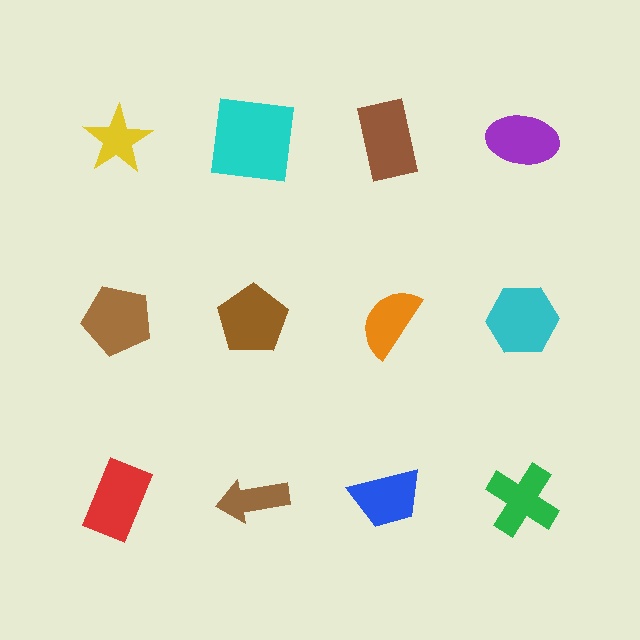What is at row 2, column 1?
A brown pentagon.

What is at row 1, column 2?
A cyan square.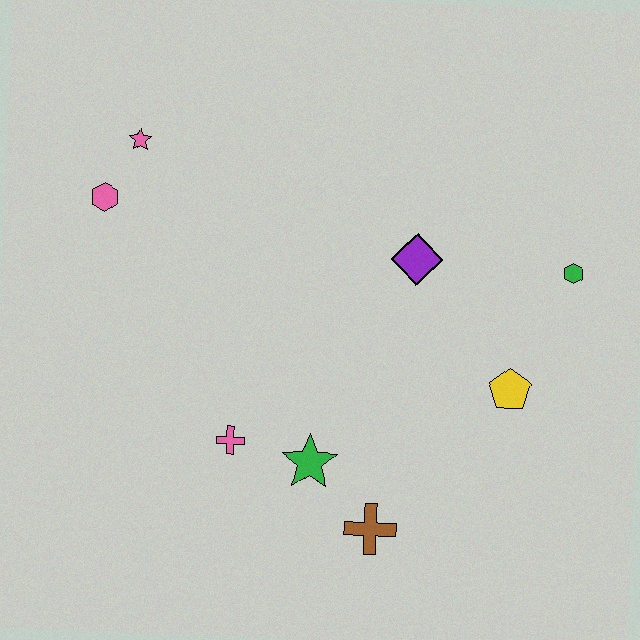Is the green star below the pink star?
Yes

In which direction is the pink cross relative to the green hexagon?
The pink cross is to the left of the green hexagon.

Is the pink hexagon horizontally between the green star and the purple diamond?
No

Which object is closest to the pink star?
The pink hexagon is closest to the pink star.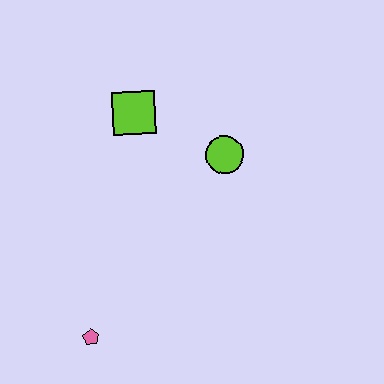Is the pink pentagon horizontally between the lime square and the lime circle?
No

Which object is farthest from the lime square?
The pink pentagon is farthest from the lime square.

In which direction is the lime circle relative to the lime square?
The lime circle is to the right of the lime square.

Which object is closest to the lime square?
The lime circle is closest to the lime square.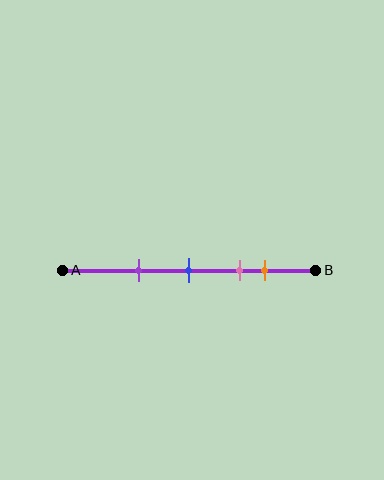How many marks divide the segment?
There are 4 marks dividing the segment.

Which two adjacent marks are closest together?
The pink and orange marks are the closest adjacent pair.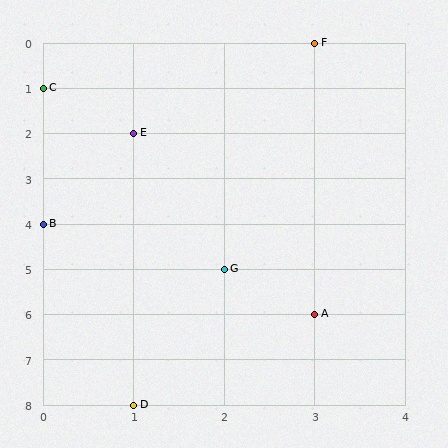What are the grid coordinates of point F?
Point F is at grid coordinates (3, 0).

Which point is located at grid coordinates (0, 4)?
Point B is at (0, 4).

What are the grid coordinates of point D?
Point D is at grid coordinates (1, 8).